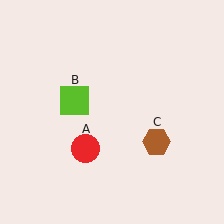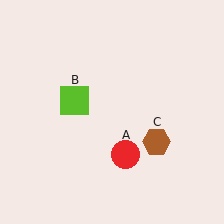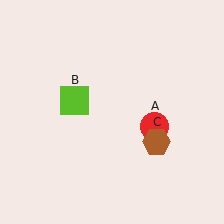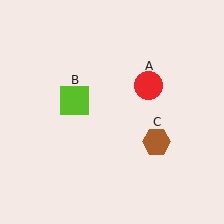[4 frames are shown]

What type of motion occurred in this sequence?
The red circle (object A) rotated counterclockwise around the center of the scene.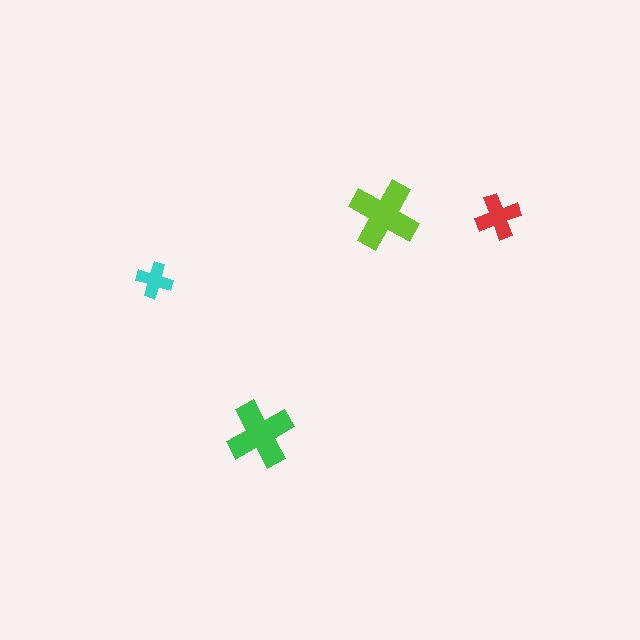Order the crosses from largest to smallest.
the lime one, the green one, the red one, the cyan one.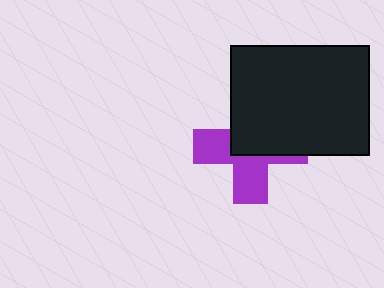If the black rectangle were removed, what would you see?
You would see the complete purple cross.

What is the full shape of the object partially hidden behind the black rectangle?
The partially hidden object is a purple cross.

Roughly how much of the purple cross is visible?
About half of it is visible (roughly 49%).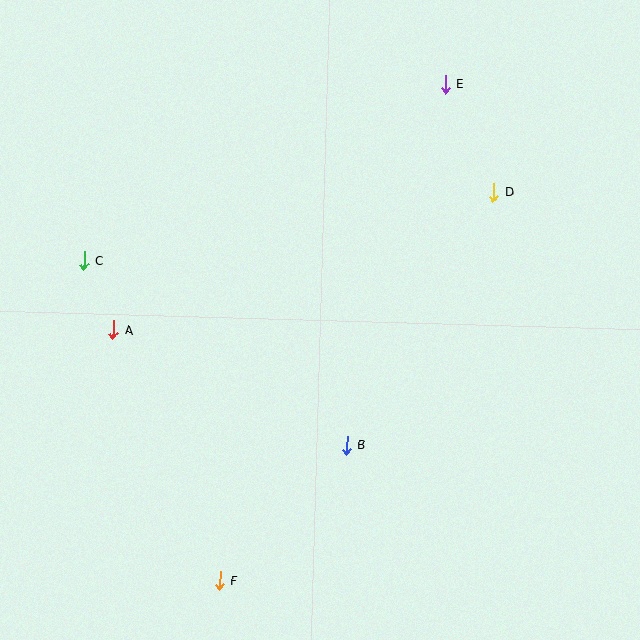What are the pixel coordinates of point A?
Point A is at (113, 330).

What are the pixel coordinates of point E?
Point E is at (445, 84).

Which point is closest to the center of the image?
Point B at (347, 445) is closest to the center.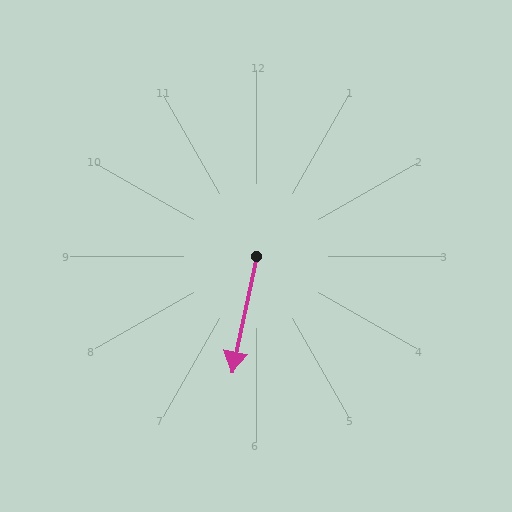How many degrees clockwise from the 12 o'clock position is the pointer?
Approximately 192 degrees.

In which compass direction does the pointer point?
South.